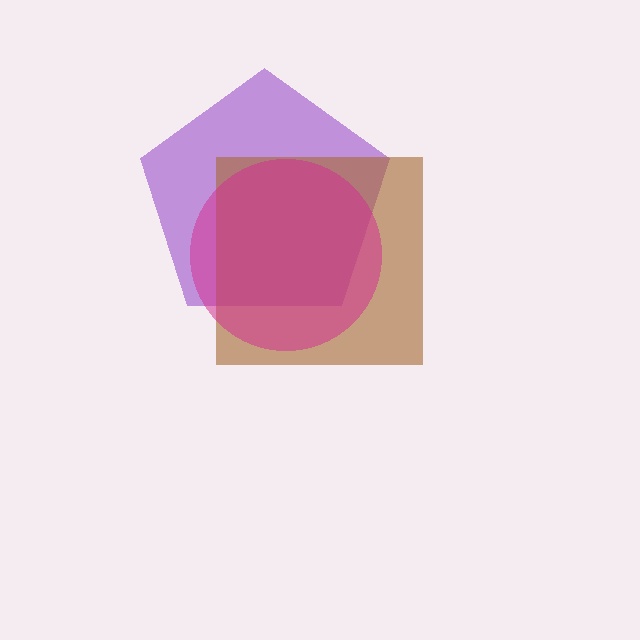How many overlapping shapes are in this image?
There are 3 overlapping shapes in the image.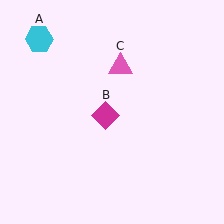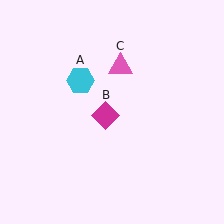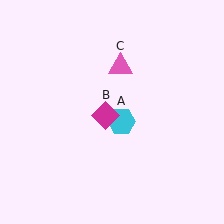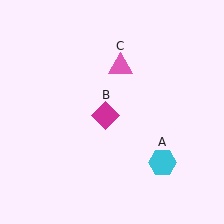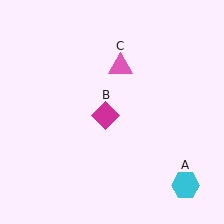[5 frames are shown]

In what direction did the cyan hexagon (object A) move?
The cyan hexagon (object A) moved down and to the right.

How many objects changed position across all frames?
1 object changed position: cyan hexagon (object A).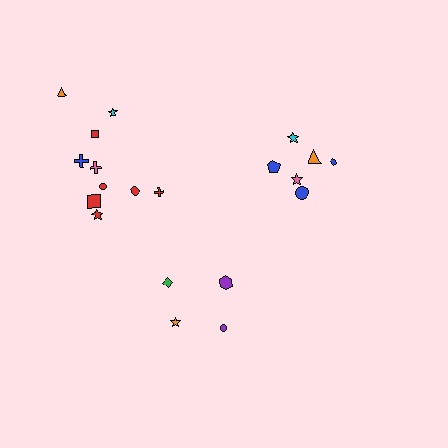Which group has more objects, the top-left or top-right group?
The top-left group.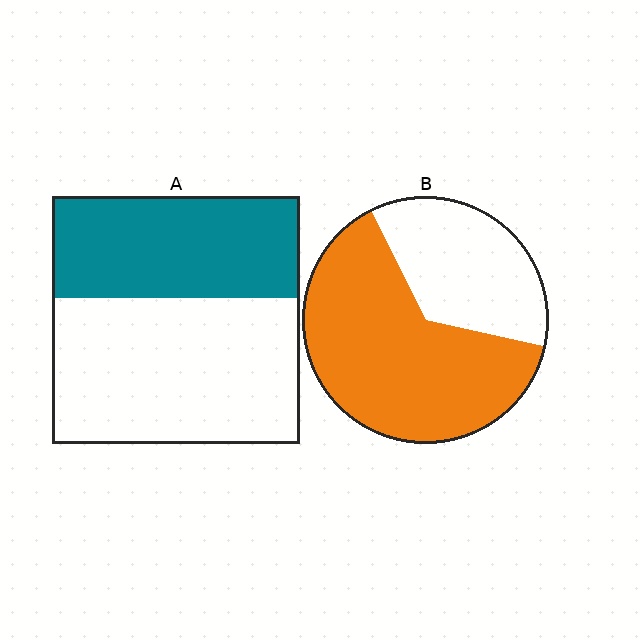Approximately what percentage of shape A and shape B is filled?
A is approximately 40% and B is approximately 65%.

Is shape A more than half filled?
No.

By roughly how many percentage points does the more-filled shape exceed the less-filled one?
By roughly 25 percentage points (B over A).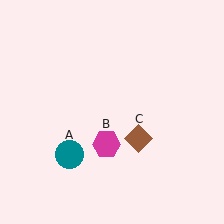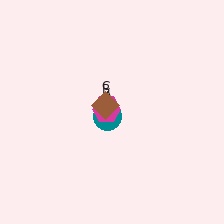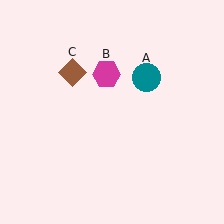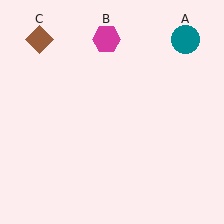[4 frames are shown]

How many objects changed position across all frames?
3 objects changed position: teal circle (object A), magenta hexagon (object B), brown diamond (object C).